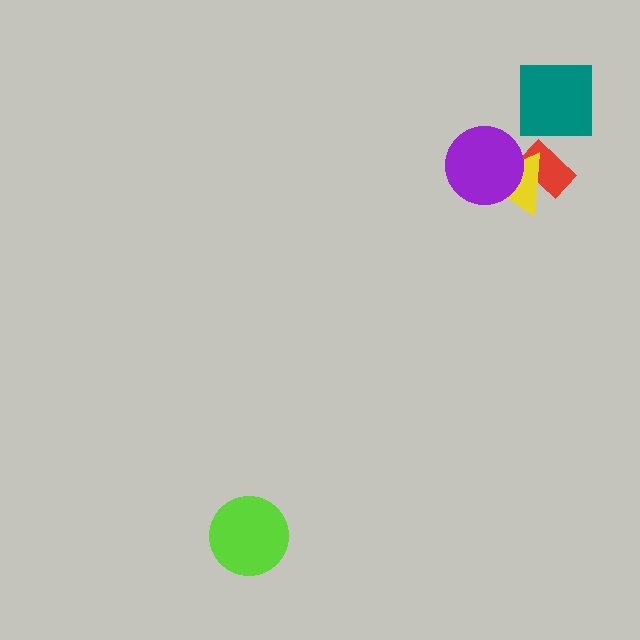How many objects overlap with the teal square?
0 objects overlap with the teal square.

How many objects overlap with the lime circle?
0 objects overlap with the lime circle.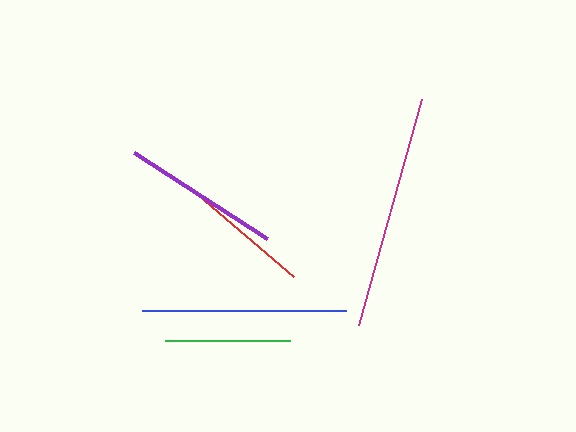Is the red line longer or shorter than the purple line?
The purple line is longer than the red line.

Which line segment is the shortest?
The green line is the shortest at approximately 125 pixels.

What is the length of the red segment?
The red segment is approximately 126 pixels long.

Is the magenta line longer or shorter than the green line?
The magenta line is longer than the green line.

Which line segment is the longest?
The magenta line is the longest at approximately 234 pixels.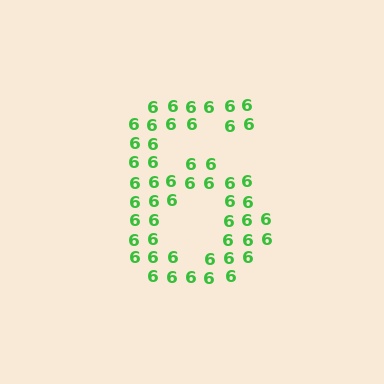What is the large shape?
The large shape is the digit 6.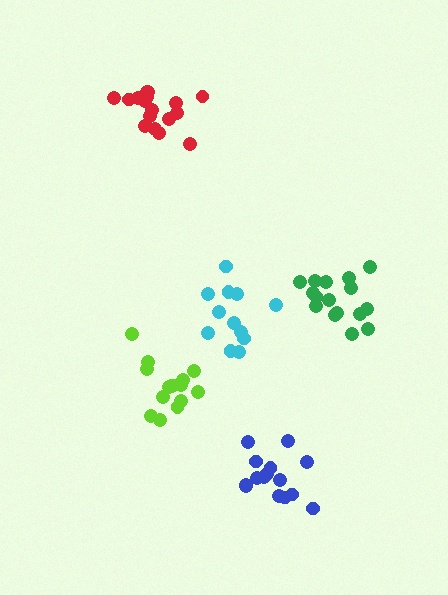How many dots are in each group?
Group 1: 12 dots, Group 2: 15 dots, Group 3: 16 dots, Group 4: 17 dots, Group 5: 16 dots (76 total).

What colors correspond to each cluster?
The clusters are colored: cyan, blue, green, red, lime.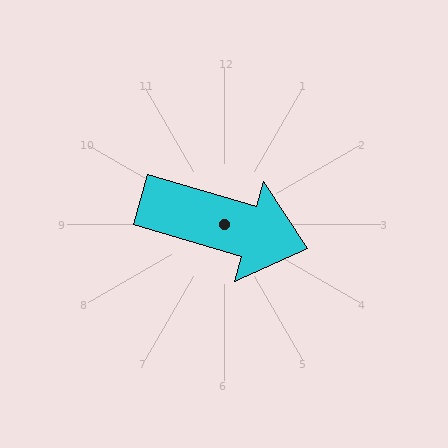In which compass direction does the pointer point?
East.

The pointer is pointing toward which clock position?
Roughly 4 o'clock.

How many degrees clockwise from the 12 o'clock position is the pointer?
Approximately 106 degrees.